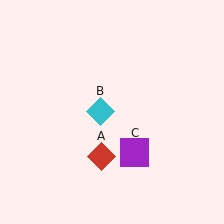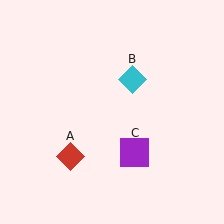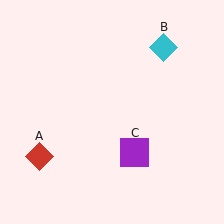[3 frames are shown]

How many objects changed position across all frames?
2 objects changed position: red diamond (object A), cyan diamond (object B).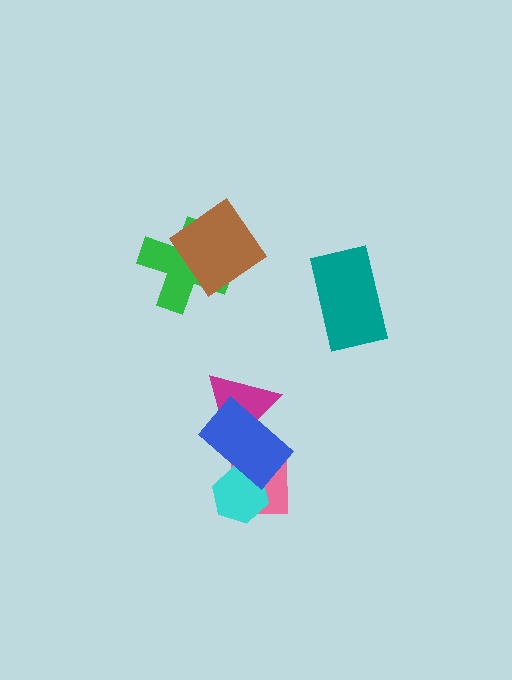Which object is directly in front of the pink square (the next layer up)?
The cyan hexagon is directly in front of the pink square.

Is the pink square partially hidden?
Yes, it is partially covered by another shape.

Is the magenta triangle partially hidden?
Yes, it is partially covered by another shape.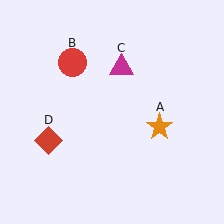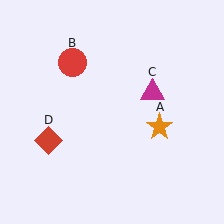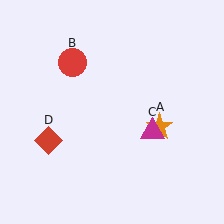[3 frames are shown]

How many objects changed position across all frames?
1 object changed position: magenta triangle (object C).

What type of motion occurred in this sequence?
The magenta triangle (object C) rotated clockwise around the center of the scene.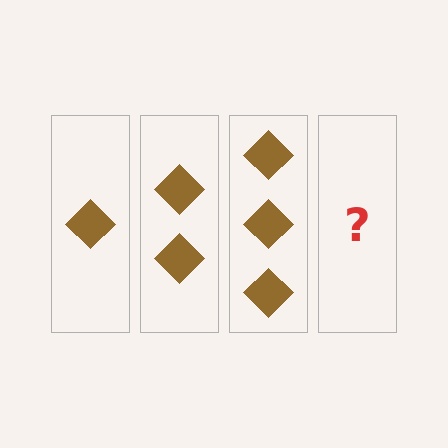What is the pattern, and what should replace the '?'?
The pattern is that each step adds one more diamond. The '?' should be 4 diamonds.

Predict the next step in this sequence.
The next step is 4 diamonds.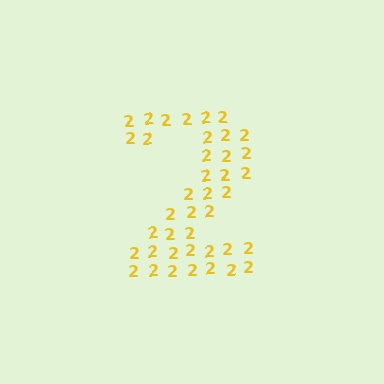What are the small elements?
The small elements are digit 2's.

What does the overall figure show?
The overall figure shows the digit 2.